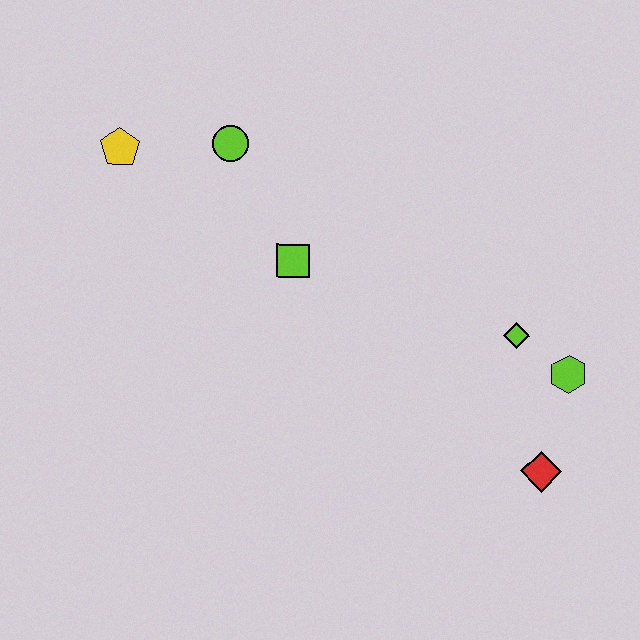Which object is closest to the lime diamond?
The lime hexagon is closest to the lime diamond.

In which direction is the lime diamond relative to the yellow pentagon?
The lime diamond is to the right of the yellow pentagon.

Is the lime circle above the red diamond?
Yes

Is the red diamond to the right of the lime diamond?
Yes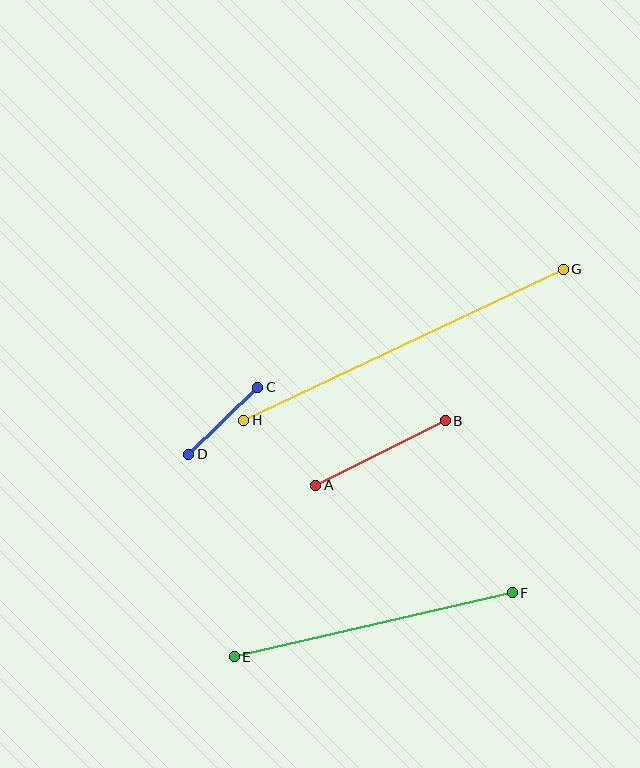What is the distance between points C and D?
The distance is approximately 96 pixels.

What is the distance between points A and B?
The distance is approximately 145 pixels.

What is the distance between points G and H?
The distance is approximately 354 pixels.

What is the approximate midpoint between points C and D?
The midpoint is at approximately (223, 421) pixels.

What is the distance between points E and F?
The distance is approximately 285 pixels.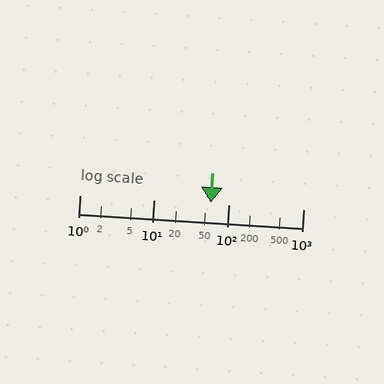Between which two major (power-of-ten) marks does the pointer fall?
The pointer is between 10 and 100.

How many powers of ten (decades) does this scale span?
The scale spans 3 decades, from 1 to 1000.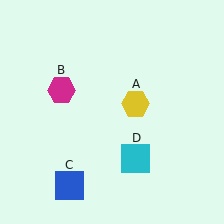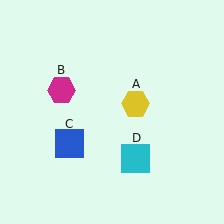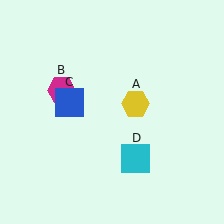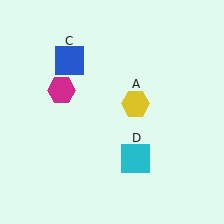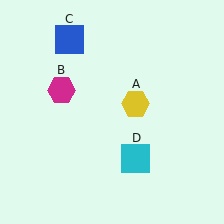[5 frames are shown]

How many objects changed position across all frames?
1 object changed position: blue square (object C).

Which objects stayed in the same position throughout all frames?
Yellow hexagon (object A) and magenta hexagon (object B) and cyan square (object D) remained stationary.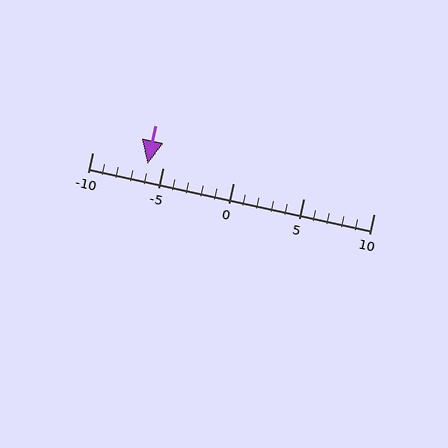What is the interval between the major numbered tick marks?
The major tick marks are spaced 5 units apart.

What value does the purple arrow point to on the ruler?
The purple arrow points to approximately -6.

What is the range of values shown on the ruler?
The ruler shows values from -10 to 10.